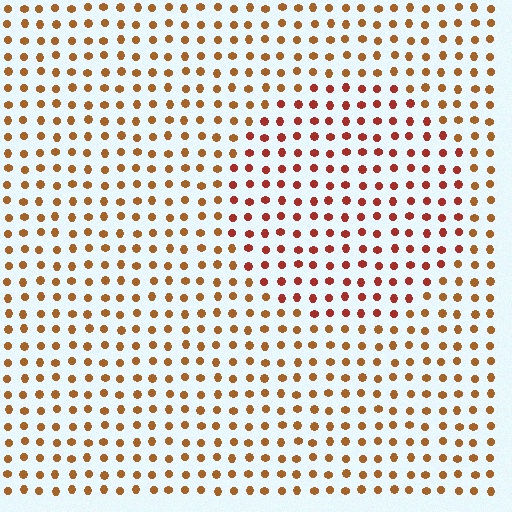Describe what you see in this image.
The image is filled with small brown elements in a uniform arrangement. A circle-shaped region is visible where the elements are tinted to a slightly different hue, forming a subtle color boundary.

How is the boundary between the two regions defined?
The boundary is defined purely by a slight shift in hue (about 26 degrees). Spacing, size, and orientation are identical on both sides.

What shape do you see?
I see a circle.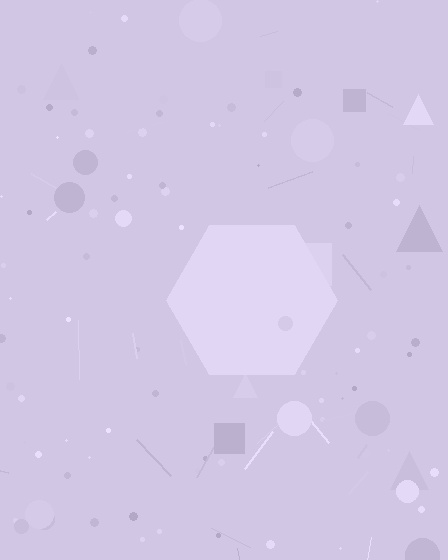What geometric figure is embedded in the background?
A hexagon is embedded in the background.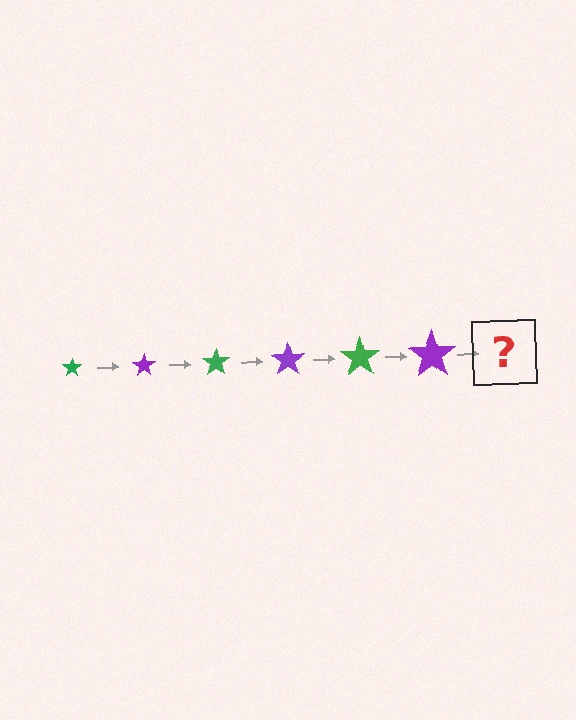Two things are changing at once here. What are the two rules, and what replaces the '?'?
The two rules are that the star grows larger each step and the color cycles through green and purple. The '?' should be a green star, larger than the previous one.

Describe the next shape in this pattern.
It should be a green star, larger than the previous one.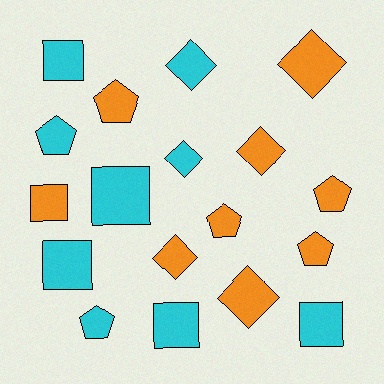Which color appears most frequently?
Orange, with 9 objects.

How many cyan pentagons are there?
There are 2 cyan pentagons.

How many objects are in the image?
There are 18 objects.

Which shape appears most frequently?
Square, with 6 objects.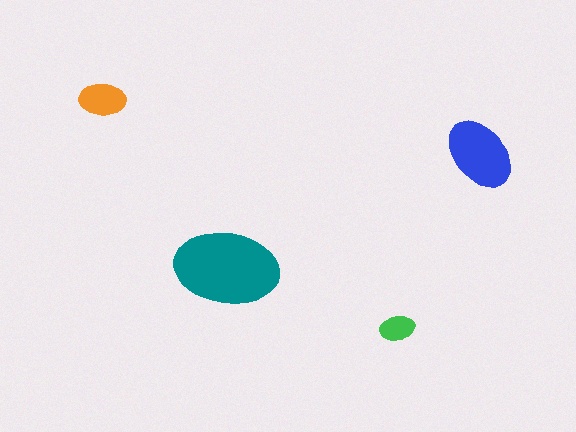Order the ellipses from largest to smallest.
the teal one, the blue one, the orange one, the green one.